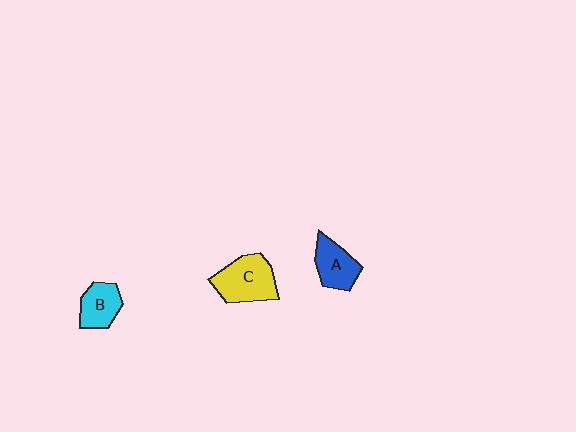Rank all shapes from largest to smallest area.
From largest to smallest: C (yellow), A (blue), B (cyan).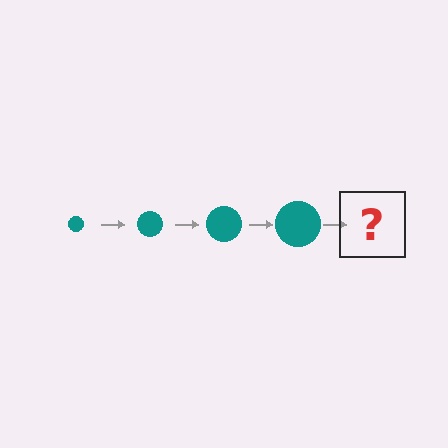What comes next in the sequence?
The next element should be a teal circle, larger than the previous one.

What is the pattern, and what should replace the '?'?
The pattern is that the circle gets progressively larger each step. The '?' should be a teal circle, larger than the previous one.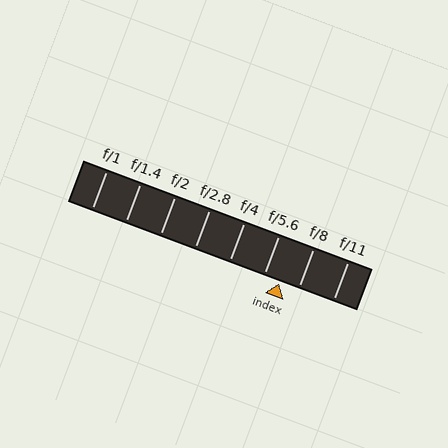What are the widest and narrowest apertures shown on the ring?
The widest aperture shown is f/1 and the narrowest is f/11.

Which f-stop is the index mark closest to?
The index mark is closest to f/5.6.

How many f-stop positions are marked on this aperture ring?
There are 8 f-stop positions marked.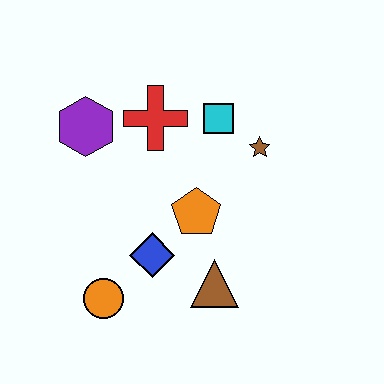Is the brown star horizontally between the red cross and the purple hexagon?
No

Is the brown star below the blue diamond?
No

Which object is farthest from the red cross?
The orange circle is farthest from the red cross.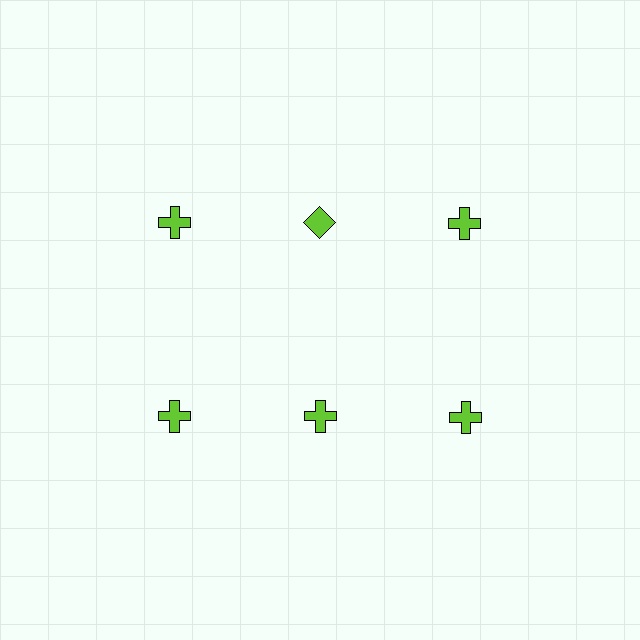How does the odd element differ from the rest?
It has a different shape: diamond instead of cross.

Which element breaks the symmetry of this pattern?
The lime diamond in the top row, second from left column breaks the symmetry. All other shapes are lime crosses.